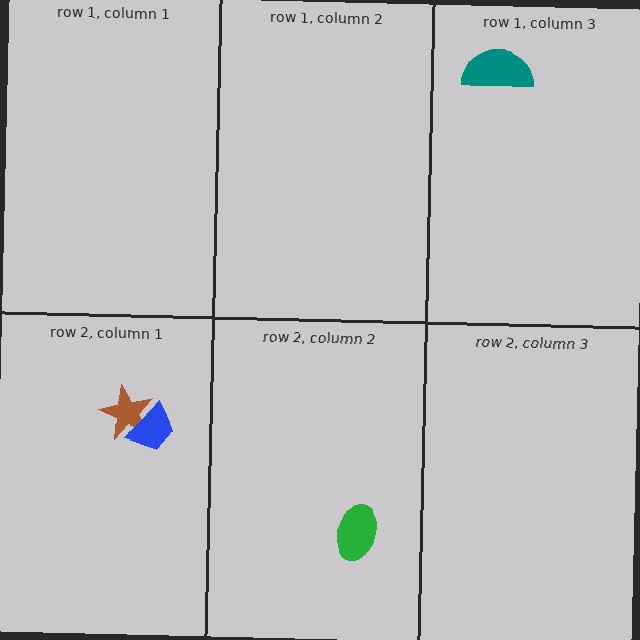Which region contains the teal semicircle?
The row 1, column 3 region.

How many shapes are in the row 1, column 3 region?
1.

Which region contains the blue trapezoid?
The row 2, column 1 region.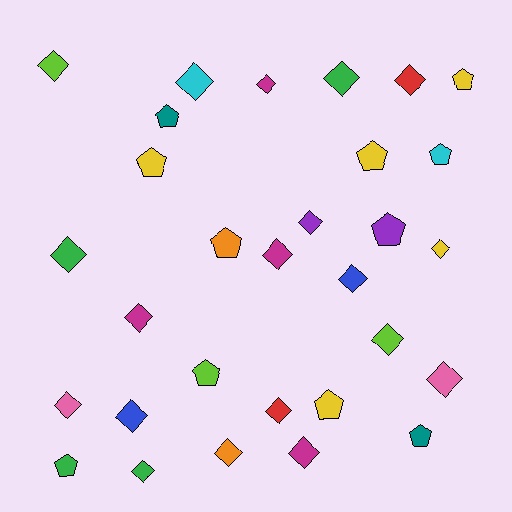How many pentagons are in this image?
There are 11 pentagons.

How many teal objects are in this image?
There are 2 teal objects.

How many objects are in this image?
There are 30 objects.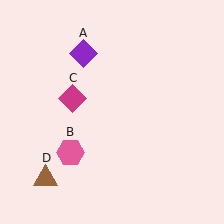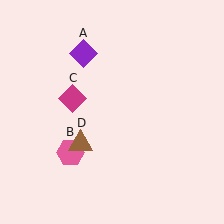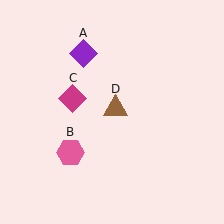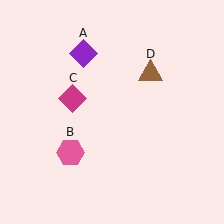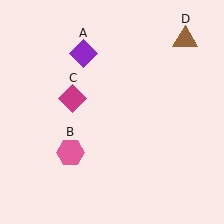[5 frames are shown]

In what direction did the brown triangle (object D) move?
The brown triangle (object D) moved up and to the right.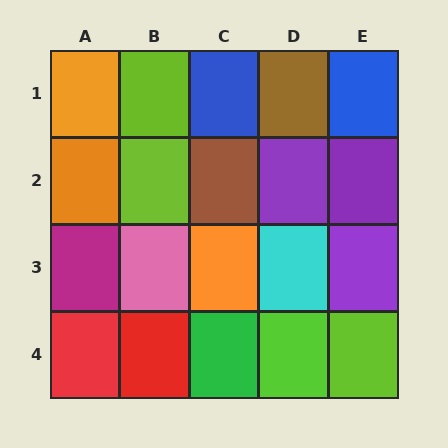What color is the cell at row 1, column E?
Blue.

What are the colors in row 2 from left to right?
Orange, lime, brown, purple, purple.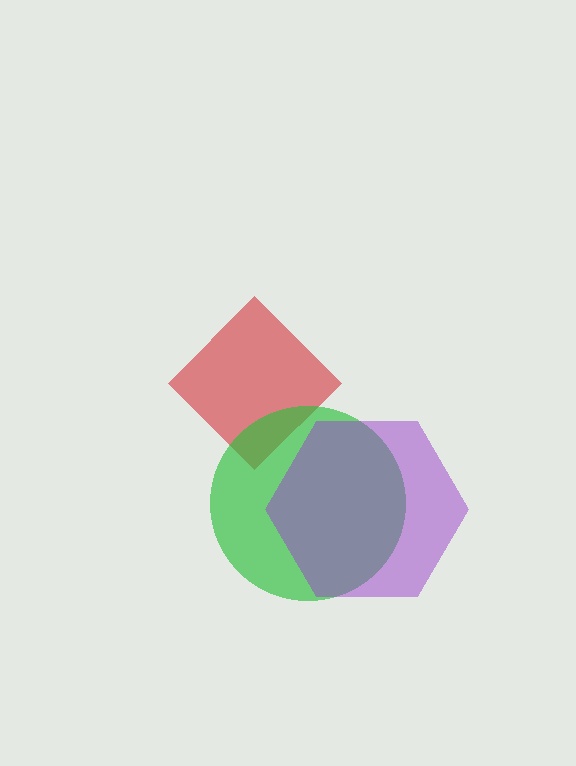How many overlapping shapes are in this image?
There are 3 overlapping shapes in the image.